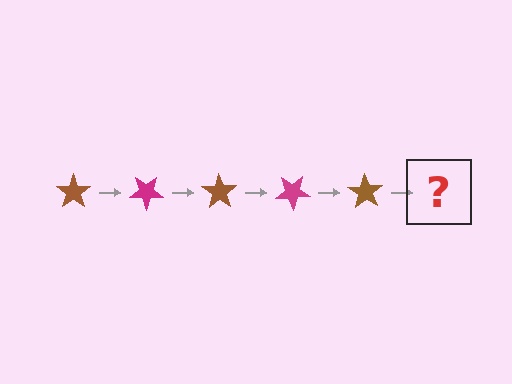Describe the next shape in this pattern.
It should be a magenta star, rotated 175 degrees from the start.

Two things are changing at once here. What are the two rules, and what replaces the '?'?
The two rules are that it rotates 35 degrees each step and the color cycles through brown and magenta. The '?' should be a magenta star, rotated 175 degrees from the start.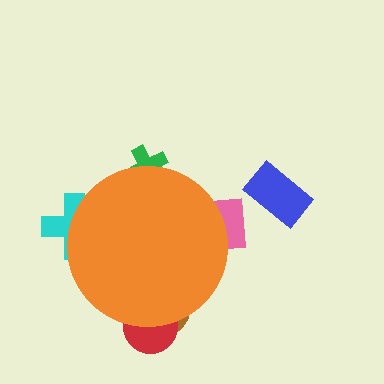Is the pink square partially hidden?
Yes, the pink square is partially hidden behind the orange circle.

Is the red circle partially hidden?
Yes, the red circle is partially hidden behind the orange circle.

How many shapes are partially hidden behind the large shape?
5 shapes are partially hidden.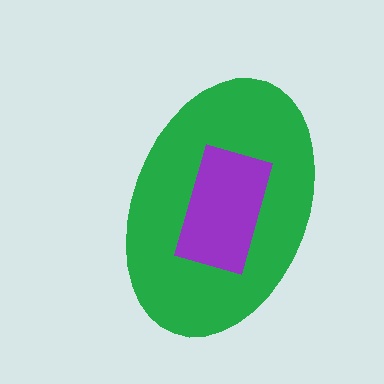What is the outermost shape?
The green ellipse.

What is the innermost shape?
The purple rectangle.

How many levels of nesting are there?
2.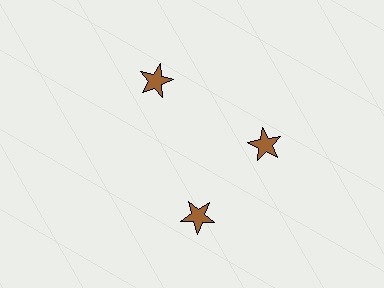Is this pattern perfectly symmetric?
No. The 3 brown stars are arranged in a ring, but one element near the 7 o'clock position is rotated out of alignment along the ring, breaking the 3-fold rotational symmetry.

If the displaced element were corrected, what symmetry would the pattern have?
It would have 3-fold rotational symmetry — the pattern would map onto itself every 120 degrees.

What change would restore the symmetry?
The symmetry would be restored by rotating it back into even spacing with its neighbors so that all 3 stars sit at equal angles and equal distance from the center.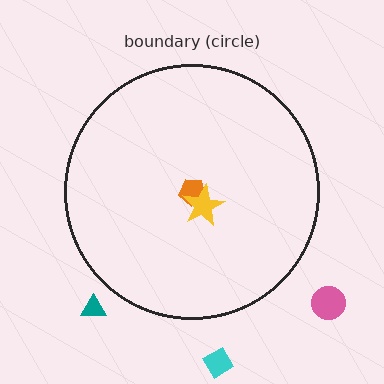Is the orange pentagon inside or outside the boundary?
Inside.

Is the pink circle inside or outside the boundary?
Outside.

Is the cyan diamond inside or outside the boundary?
Outside.